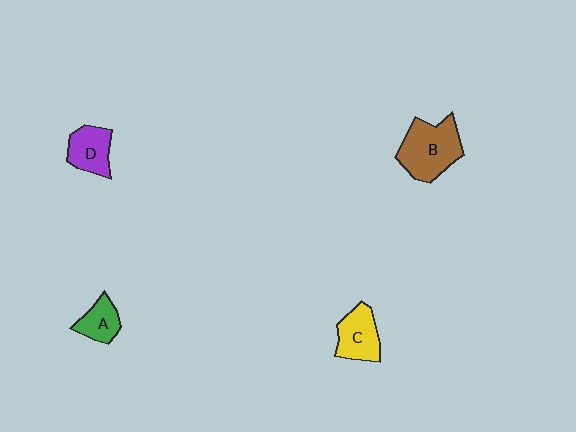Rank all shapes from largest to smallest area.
From largest to smallest: B (brown), C (yellow), D (purple), A (green).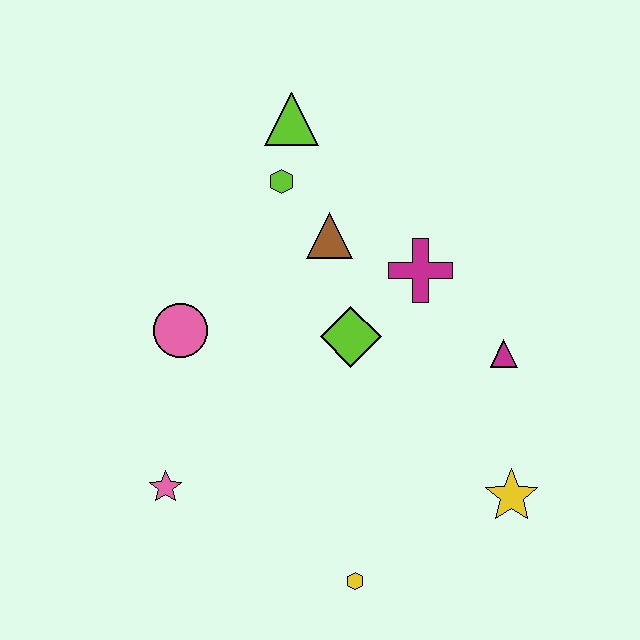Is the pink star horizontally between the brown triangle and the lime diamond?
No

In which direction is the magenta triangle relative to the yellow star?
The magenta triangle is above the yellow star.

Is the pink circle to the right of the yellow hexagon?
No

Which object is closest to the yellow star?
The magenta triangle is closest to the yellow star.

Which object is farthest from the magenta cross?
The pink star is farthest from the magenta cross.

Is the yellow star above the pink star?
No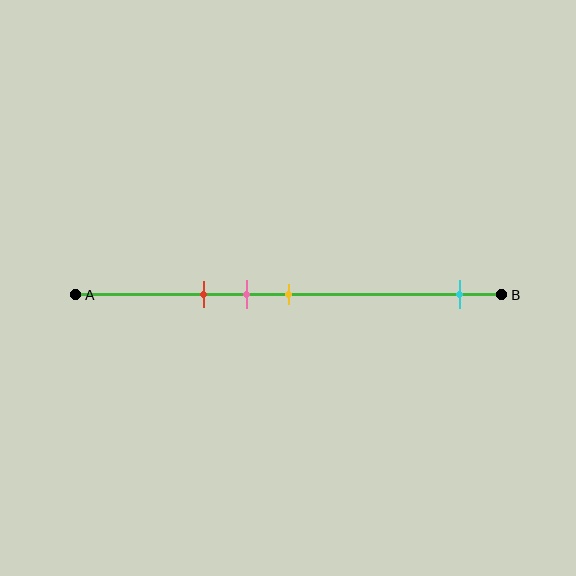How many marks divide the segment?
There are 4 marks dividing the segment.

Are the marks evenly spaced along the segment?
No, the marks are not evenly spaced.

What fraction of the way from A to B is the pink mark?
The pink mark is approximately 40% (0.4) of the way from A to B.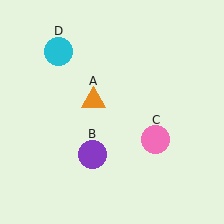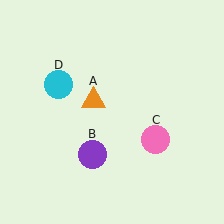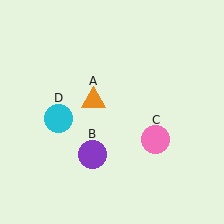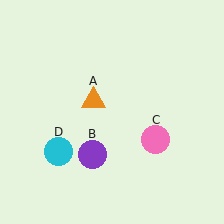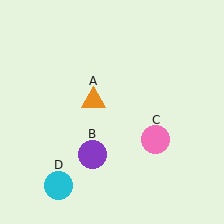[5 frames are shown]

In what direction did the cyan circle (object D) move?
The cyan circle (object D) moved down.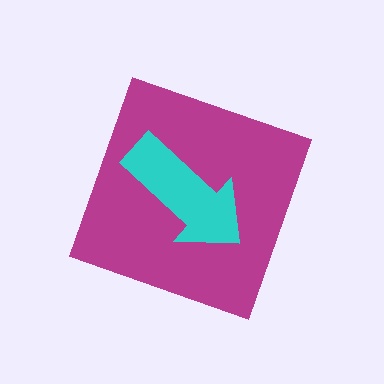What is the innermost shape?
The cyan arrow.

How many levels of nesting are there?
2.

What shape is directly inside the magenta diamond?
The cyan arrow.